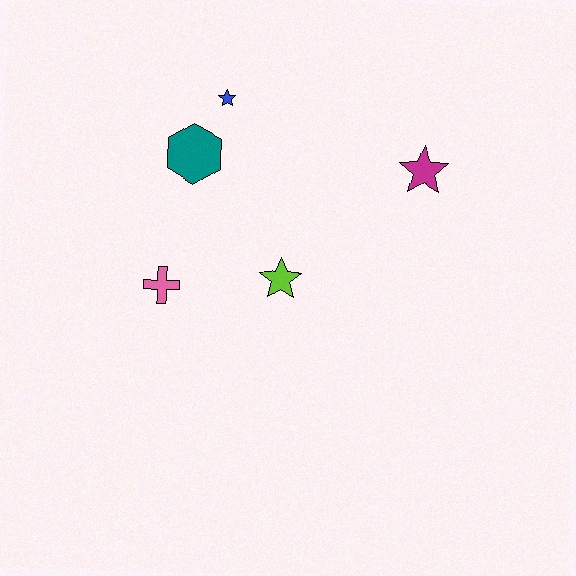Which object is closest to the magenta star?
The lime star is closest to the magenta star.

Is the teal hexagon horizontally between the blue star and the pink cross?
Yes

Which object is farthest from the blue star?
The magenta star is farthest from the blue star.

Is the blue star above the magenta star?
Yes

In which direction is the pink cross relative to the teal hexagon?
The pink cross is below the teal hexagon.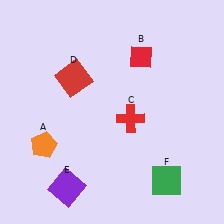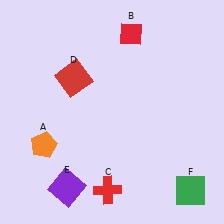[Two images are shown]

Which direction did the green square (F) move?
The green square (F) moved right.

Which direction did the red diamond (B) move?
The red diamond (B) moved up.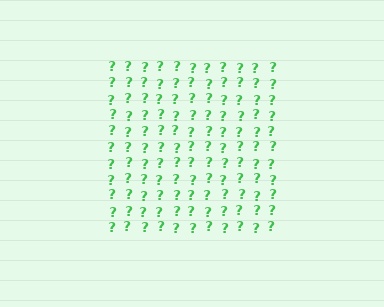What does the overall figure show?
The overall figure shows a square.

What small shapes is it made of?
It is made of small question marks.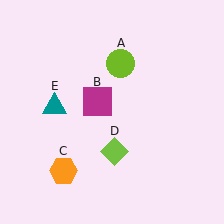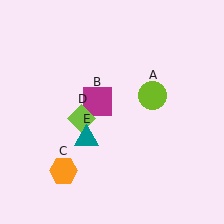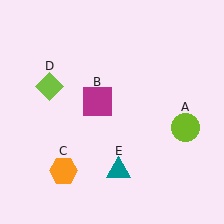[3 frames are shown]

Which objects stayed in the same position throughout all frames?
Magenta square (object B) and orange hexagon (object C) remained stationary.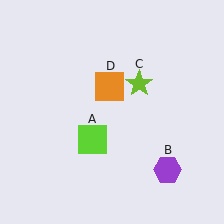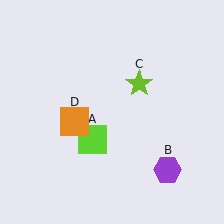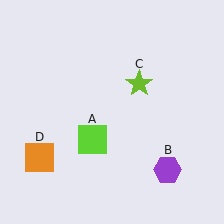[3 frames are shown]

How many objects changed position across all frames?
1 object changed position: orange square (object D).